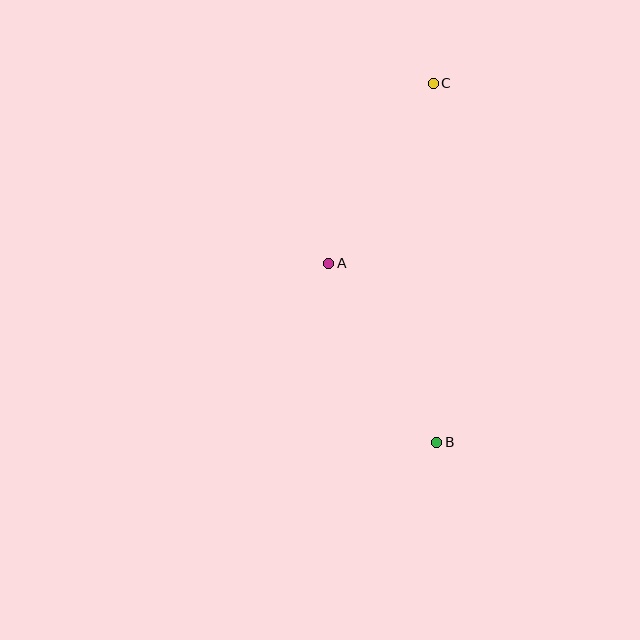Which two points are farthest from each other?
Points B and C are farthest from each other.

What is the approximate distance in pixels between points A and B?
The distance between A and B is approximately 209 pixels.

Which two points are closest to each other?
Points A and C are closest to each other.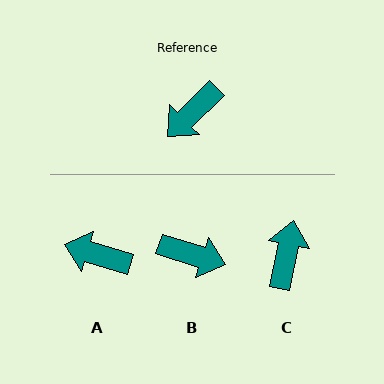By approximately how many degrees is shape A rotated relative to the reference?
Approximately 62 degrees clockwise.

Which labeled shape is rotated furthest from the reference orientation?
C, about 146 degrees away.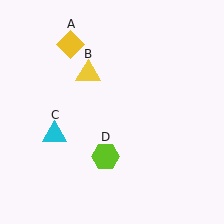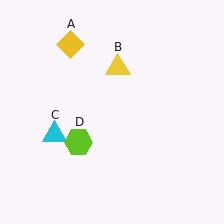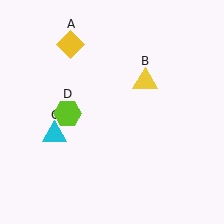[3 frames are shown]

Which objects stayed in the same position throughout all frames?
Yellow diamond (object A) and cyan triangle (object C) remained stationary.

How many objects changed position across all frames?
2 objects changed position: yellow triangle (object B), lime hexagon (object D).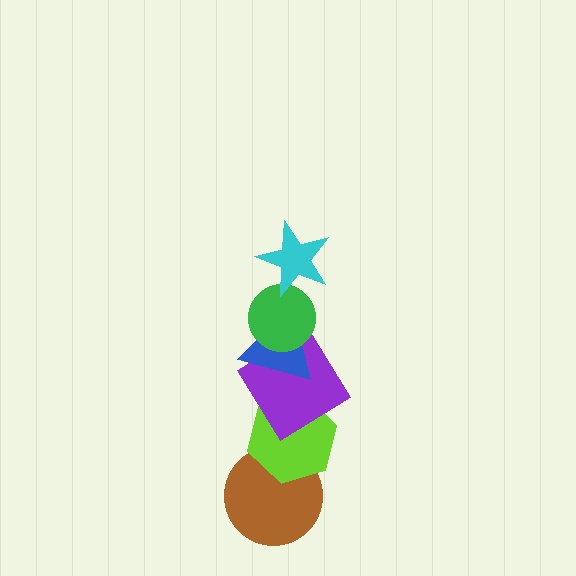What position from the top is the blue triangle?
The blue triangle is 3rd from the top.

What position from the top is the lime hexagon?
The lime hexagon is 5th from the top.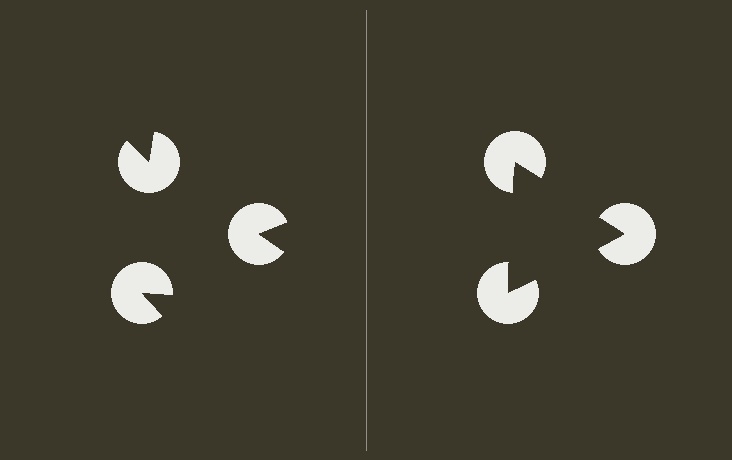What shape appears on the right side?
An illusory triangle.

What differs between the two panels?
The pac-man discs are positioned identically on both sides; only the wedge orientations differ. On the right they align to a triangle; on the left they are misaligned.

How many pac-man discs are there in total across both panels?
6 — 3 on each side.